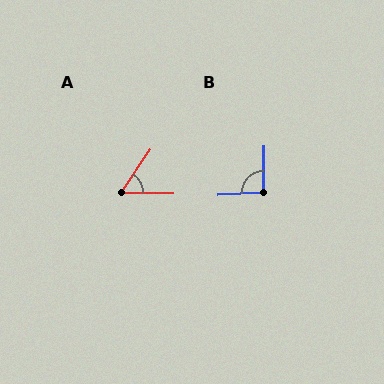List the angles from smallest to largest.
A (57°), B (94°).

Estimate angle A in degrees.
Approximately 57 degrees.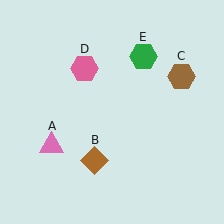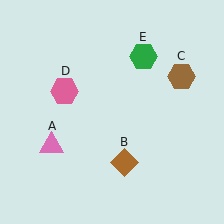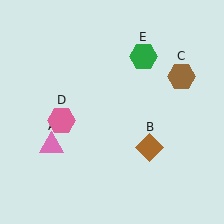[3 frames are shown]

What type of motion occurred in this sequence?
The brown diamond (object B), pink hexagon (object D) rotated counterclockwise around the center of the scene.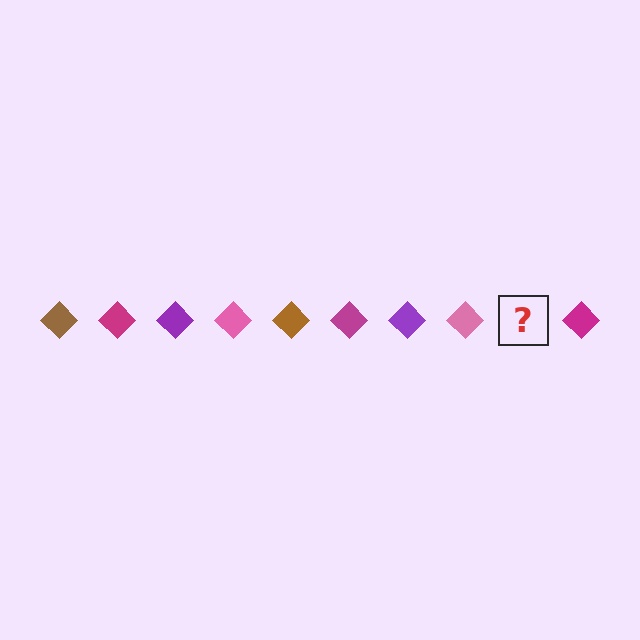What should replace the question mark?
The question mark should be replaced with a brown diamond.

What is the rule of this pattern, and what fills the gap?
The rule is that the pattern cycles through brown, magenta, purple, pink diamonds. The gap should be filled with a brown diamond.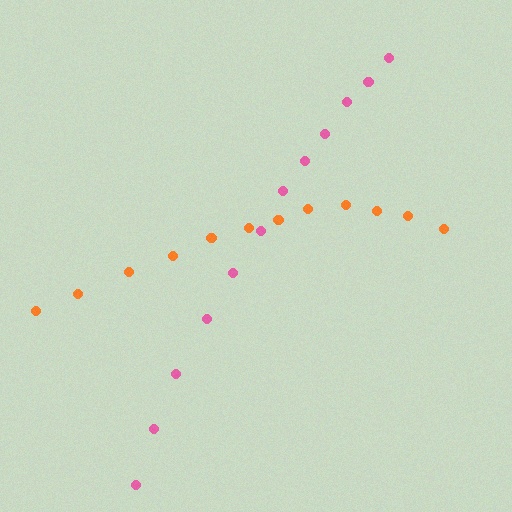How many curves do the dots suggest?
There are 2 distinct paths.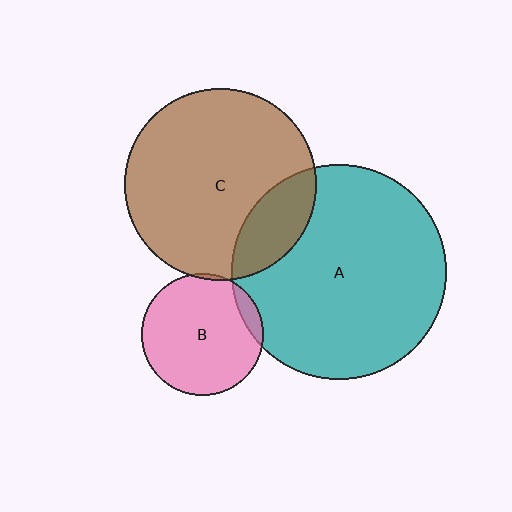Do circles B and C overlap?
Yes.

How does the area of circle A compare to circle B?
Approximately 3.1 times.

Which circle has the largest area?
Circle A (teal).